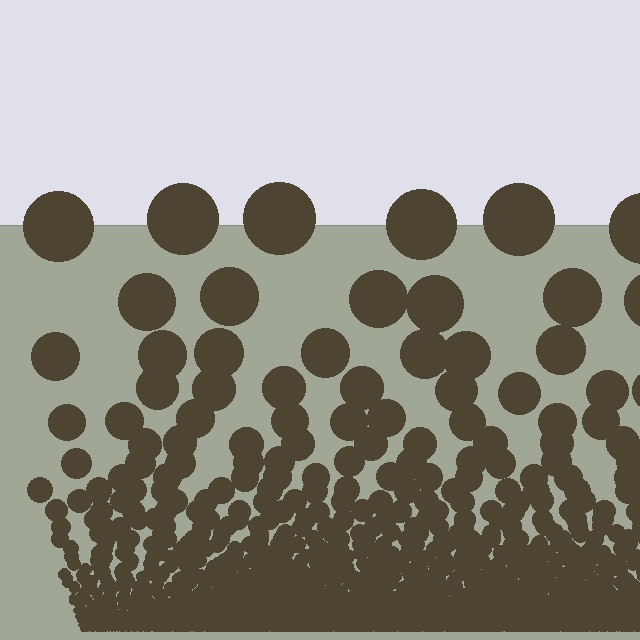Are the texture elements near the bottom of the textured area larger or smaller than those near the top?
Smaller. The gradient is inverted — elements near the bottom are smaller and denser.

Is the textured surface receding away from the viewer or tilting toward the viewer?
The surface appears to tilt toward the viewer. Texture elements get larger and sparser toward the top.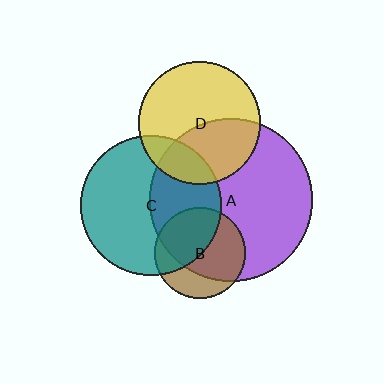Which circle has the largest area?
Circle A (purple).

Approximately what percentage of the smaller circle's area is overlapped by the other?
Approximately 40%.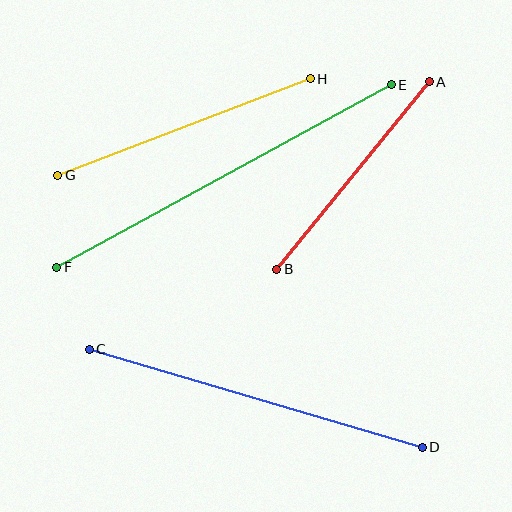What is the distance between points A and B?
The distance is approximately 242 pixels.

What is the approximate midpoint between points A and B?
The midpoint is at approximately (353, 176) pixels.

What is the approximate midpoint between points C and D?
The midpoint is at approximately (256, 398) pixels.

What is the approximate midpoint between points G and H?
The midpoint is at approximately (184, 127) pixels.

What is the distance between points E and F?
The distance is approximately 381 pixels.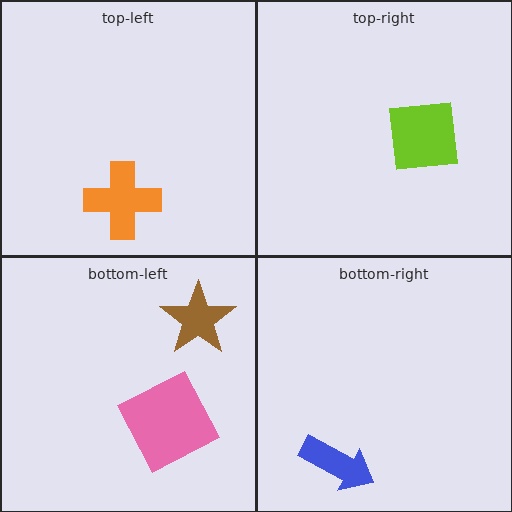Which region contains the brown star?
The bottom-left region.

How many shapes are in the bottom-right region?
1.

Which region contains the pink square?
The bottom-left region.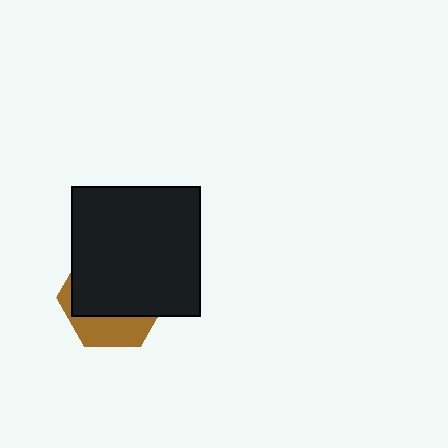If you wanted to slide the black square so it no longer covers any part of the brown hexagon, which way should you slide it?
Slide it up — that is the most direct way to separate the two shapes.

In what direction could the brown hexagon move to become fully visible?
The brown hexagon could move down. That would shift it out from behind the black square entirely.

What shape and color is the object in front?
The object in front is a black square.